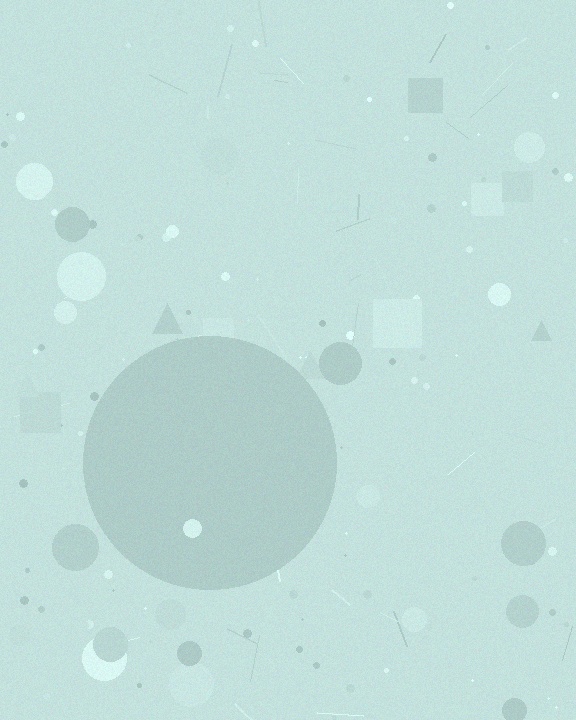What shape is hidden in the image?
A circle is hidden in the image.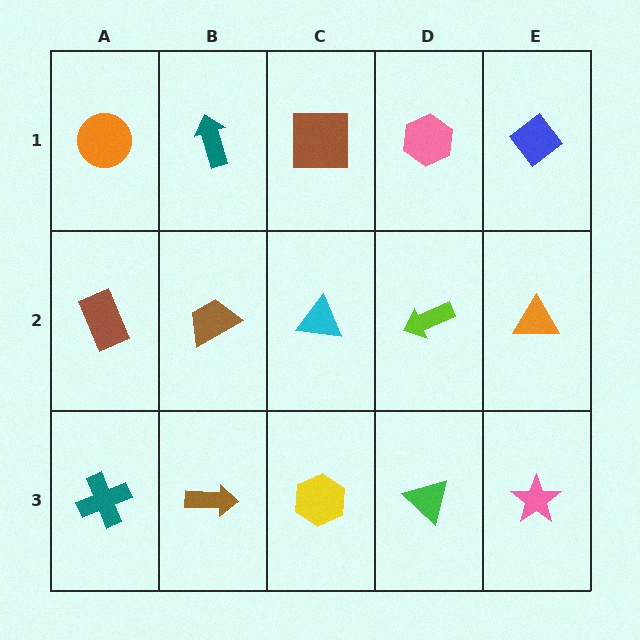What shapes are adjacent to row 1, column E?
An orange triangle (row 2, column E), a pink hexagon (row 1, column D).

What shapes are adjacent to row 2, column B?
A teal arrow (row 1, column B), a brown arrow (row 3, column B), a brown rectangle (row 2, column A), a cyan triangle (row 2, column C).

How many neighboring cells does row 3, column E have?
2.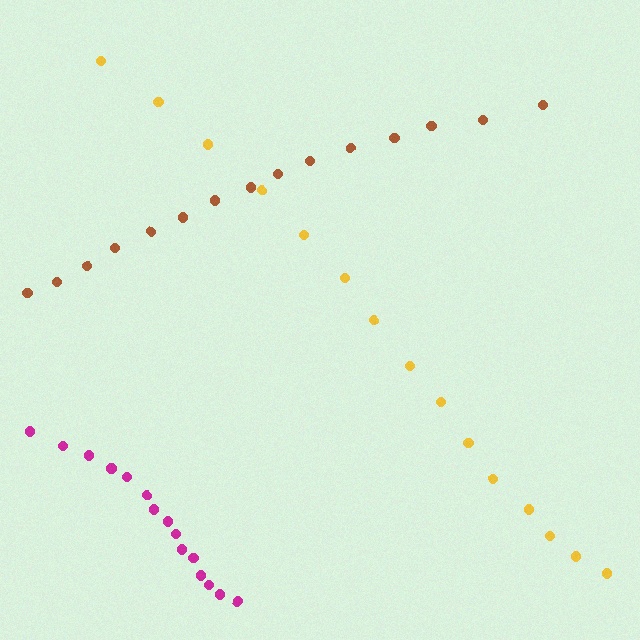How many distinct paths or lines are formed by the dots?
There are 3 distinct paths.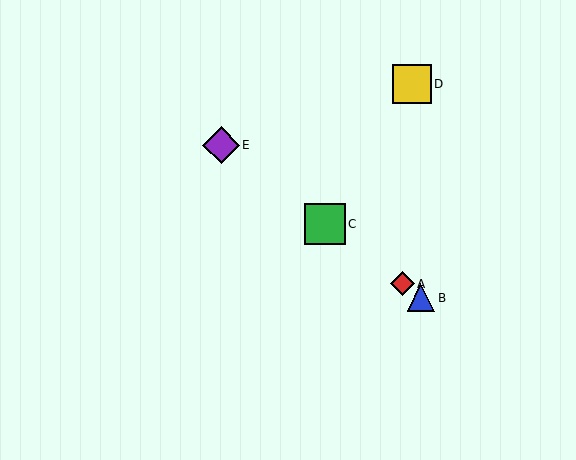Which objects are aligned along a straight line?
Objects A, B, C, E are aligned along a straight line.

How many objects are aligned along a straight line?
4 objects (A, B, C, E) are aligned along a straight line.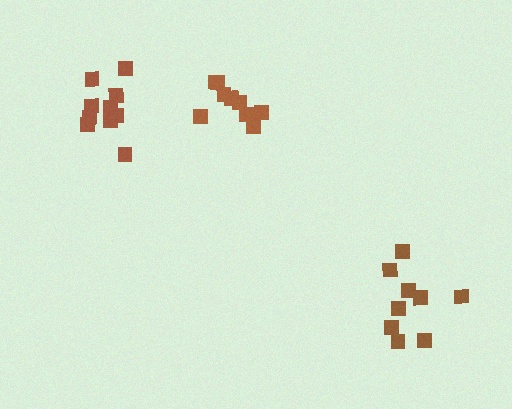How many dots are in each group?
Group 1: 9 dots, Group 2: 9 dots, Group 3: 10 dots (28 total).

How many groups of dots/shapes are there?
There are 3 groups.